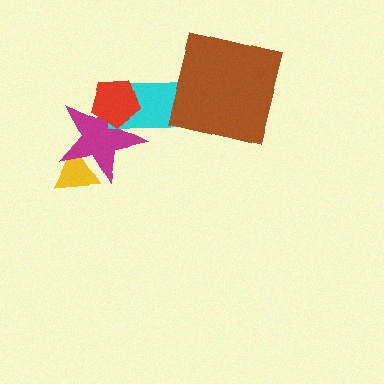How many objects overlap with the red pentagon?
2 objects overlap with the red pentagon.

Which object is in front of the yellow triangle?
The magenta star is in front of the yellow triangle.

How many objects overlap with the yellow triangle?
1 object overlaps with the yellow triangle.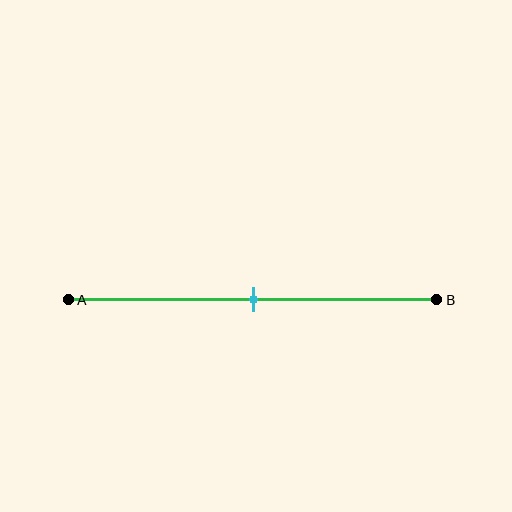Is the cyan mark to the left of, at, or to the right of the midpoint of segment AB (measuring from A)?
The cyan mark is approximately at the midpoint of segment AB.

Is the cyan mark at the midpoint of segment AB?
Yes, the mark is approximately at the midpoint.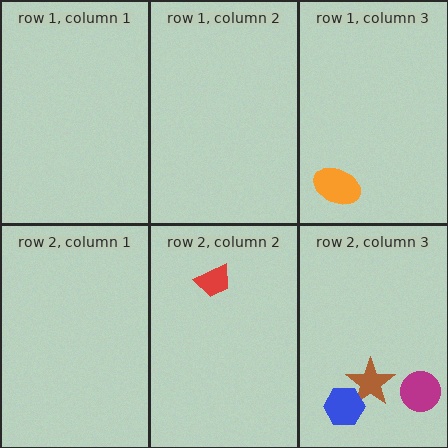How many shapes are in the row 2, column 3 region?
3.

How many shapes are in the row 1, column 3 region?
1.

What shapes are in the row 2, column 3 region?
The brown star, the magenta circle, the blue hexagon.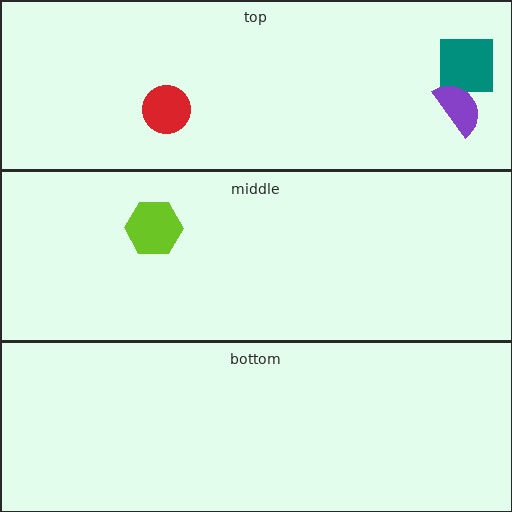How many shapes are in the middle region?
1.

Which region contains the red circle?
The top region.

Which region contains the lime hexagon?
The middle region.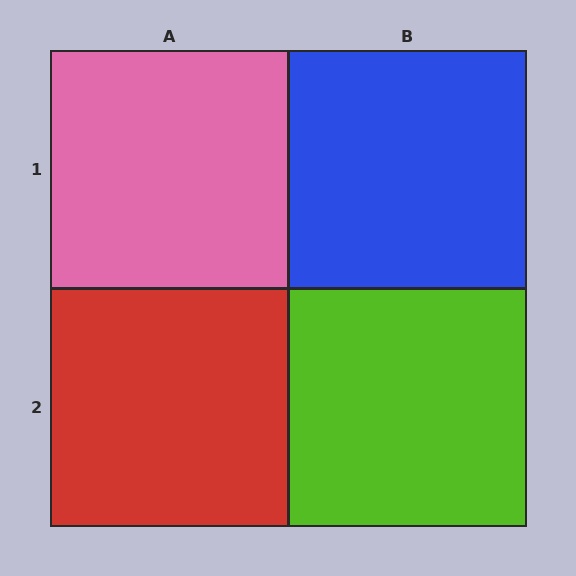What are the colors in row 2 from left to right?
Red, lime.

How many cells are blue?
1 cell is blue.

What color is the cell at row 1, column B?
Blue.